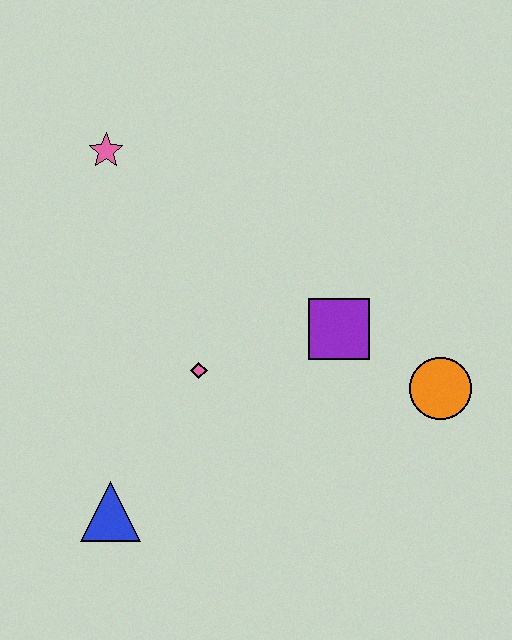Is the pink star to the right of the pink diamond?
No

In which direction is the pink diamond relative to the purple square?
The pink diamond is to the left of the purple square.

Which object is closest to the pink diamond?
The purple square is closest to the pink diamond.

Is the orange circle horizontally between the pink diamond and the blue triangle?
No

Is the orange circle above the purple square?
No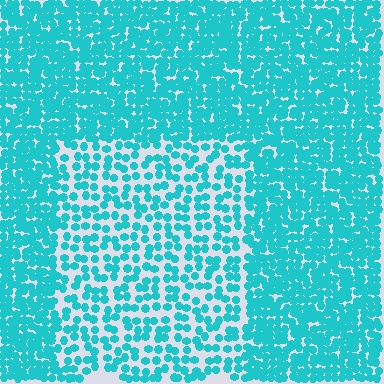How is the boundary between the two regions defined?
The boundary is defined by a change in element density (approximately 2.1x ratio). All elements are the same color, size, and shape.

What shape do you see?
I see a rectangle.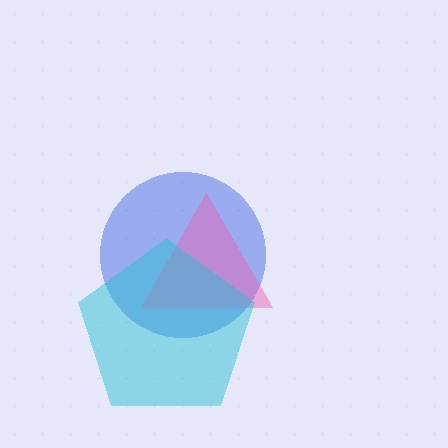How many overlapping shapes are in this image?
There are 3 overlapping shapes in the image.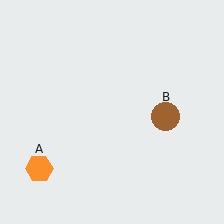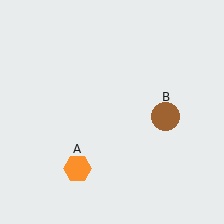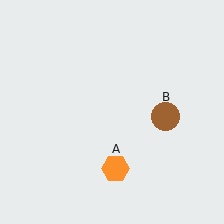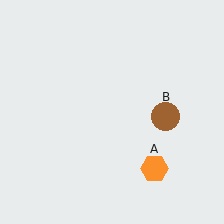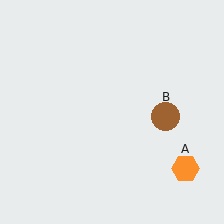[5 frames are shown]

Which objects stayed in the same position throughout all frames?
Brown circle (object B) remained stationary.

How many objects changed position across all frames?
1 object changed position: orange hexagon (object A).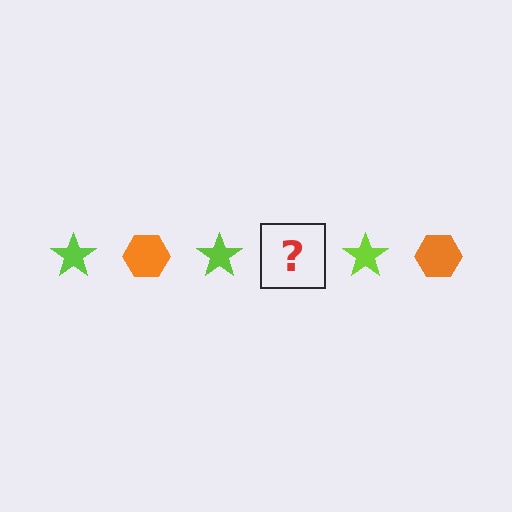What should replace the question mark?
The question mark should be replaced with an orange hexagon.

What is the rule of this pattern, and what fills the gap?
The rule is that the pattern alternates between lime star and orange hexagon. The gap should be filled with an orange hexagon.